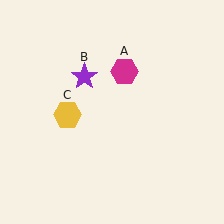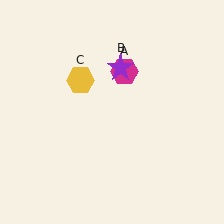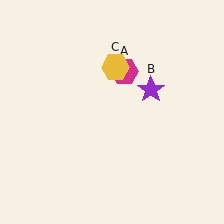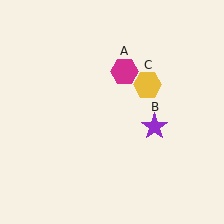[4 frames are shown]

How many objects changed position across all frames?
2 objects changed position: purple star (object B), yellow hexagon (object C).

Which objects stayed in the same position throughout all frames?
Magenta hexagon (object A) remained stationary.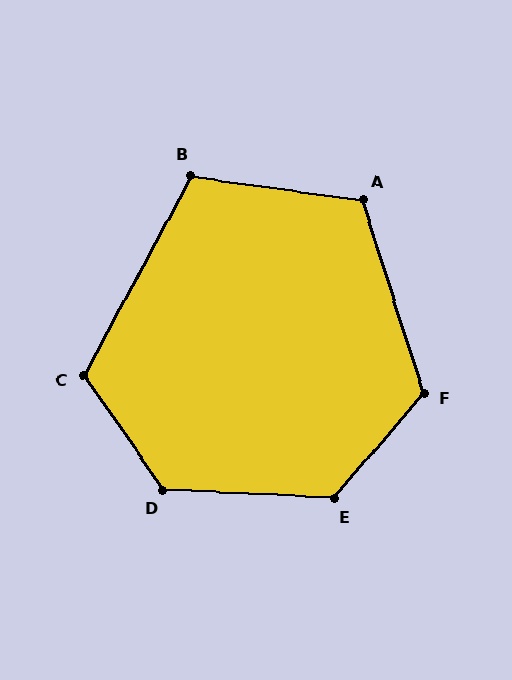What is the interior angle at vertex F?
Approximately 122 degrees (obtuse).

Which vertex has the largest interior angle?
E, at approximately 128 degrees.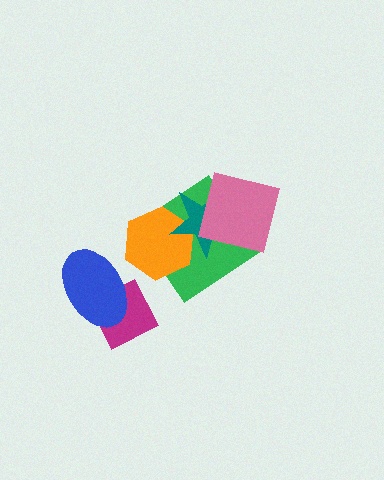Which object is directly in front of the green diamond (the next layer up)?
The orange hexagon is directly in front of the green diamond.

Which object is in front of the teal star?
The pink square is in front of the teal star.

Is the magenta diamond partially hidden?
Yes, it is partially covered by another shape.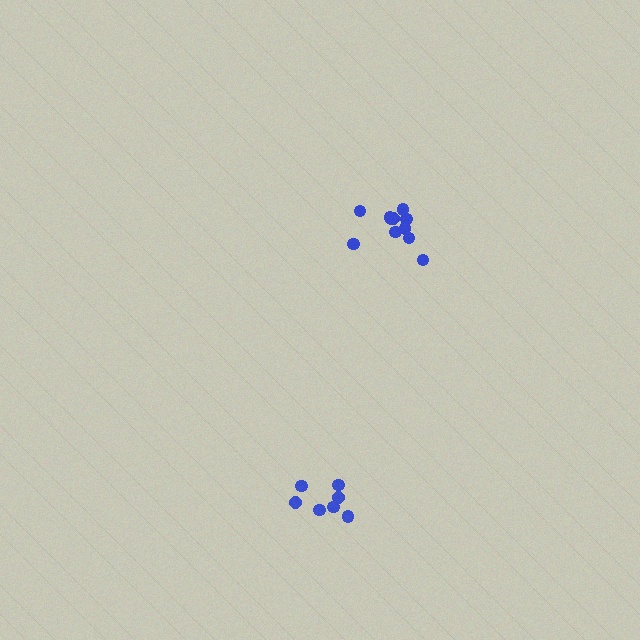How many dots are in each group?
Group 1: 7 dots, Group 2: 11 dots (18 total).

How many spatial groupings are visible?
There are 2 spatial groupings.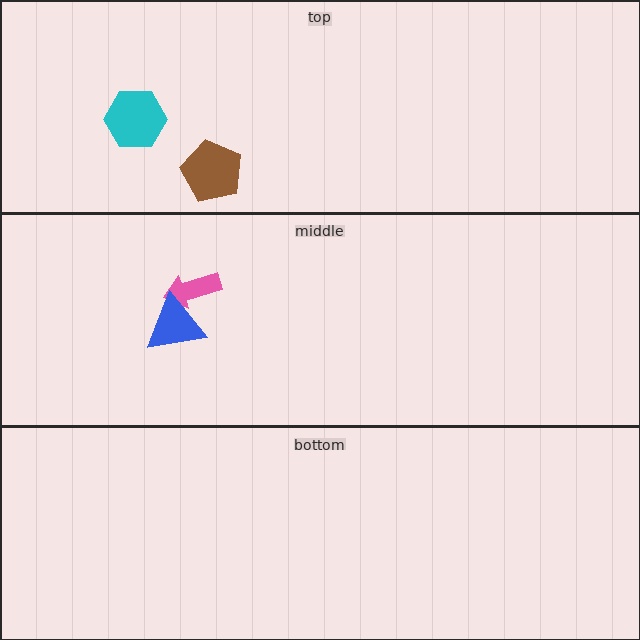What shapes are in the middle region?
The pink arrow, the blue triangle.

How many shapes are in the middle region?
2.